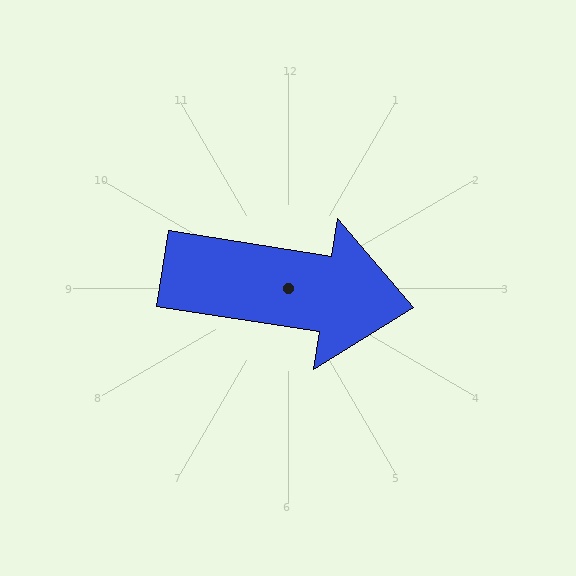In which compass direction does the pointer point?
East.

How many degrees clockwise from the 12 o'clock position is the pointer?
Approximately 99 degrees.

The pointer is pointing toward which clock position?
Roughly 3 o'clock.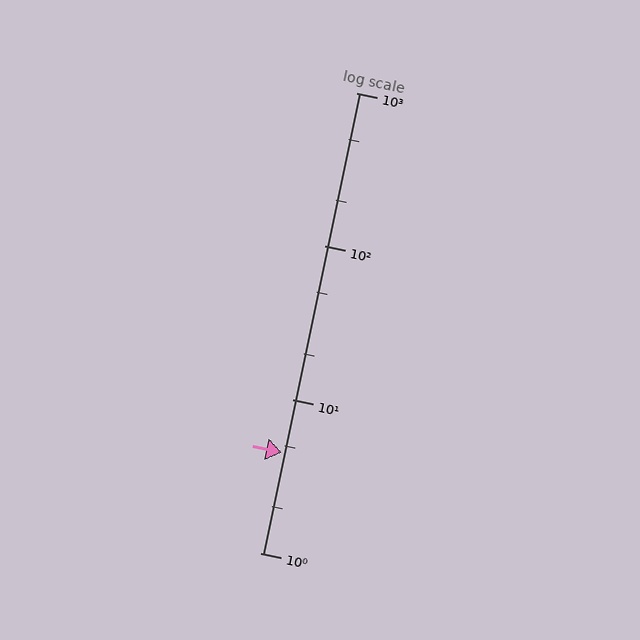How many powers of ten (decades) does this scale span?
The scale spans 3 decades, from 1 to 1000.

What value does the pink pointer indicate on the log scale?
The pointer indicates approximately 4.5.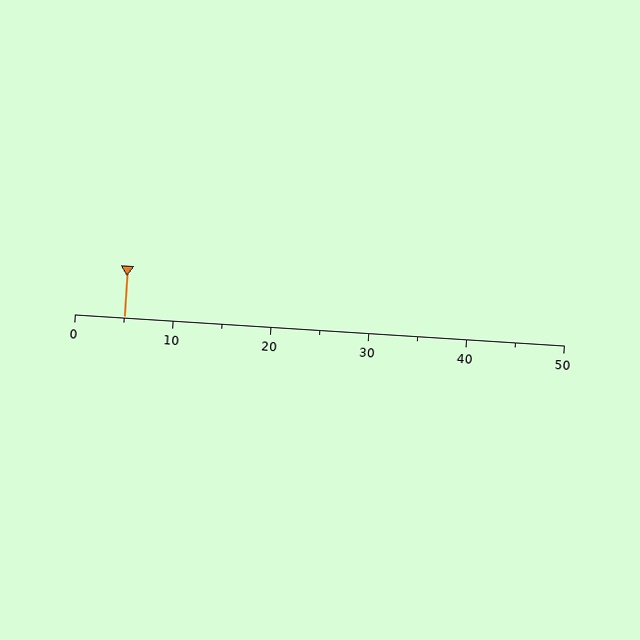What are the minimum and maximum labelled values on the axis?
The axis runs from 0 to 50.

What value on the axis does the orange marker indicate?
The marker indicates approximately 5.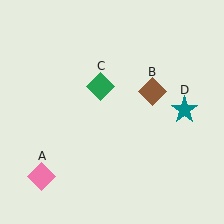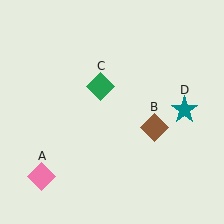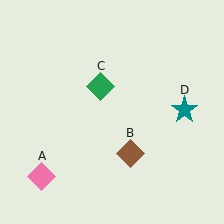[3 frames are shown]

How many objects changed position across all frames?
1 object changed position: brown diamond (object B).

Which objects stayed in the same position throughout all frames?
Pink diamond (object A) and green diamond (object C) and teal star (object D) remained stationary.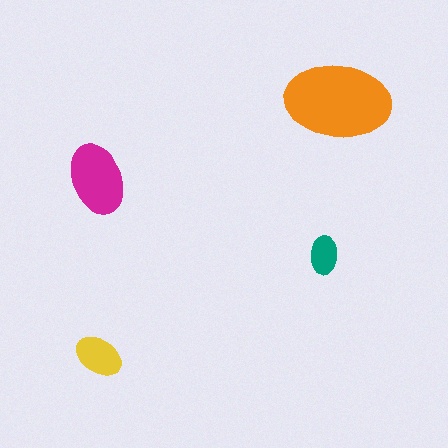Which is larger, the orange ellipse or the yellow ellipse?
The orange one.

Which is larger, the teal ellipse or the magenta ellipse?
The magenta one.